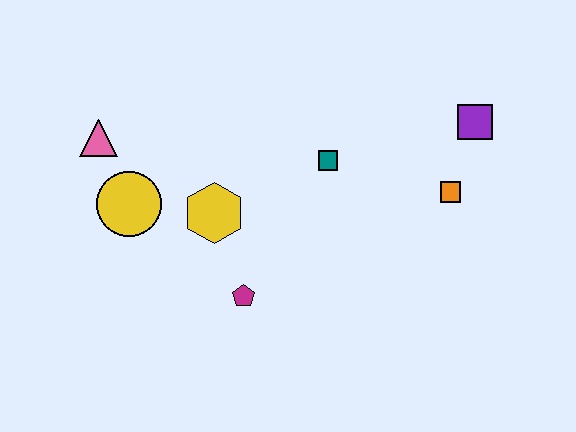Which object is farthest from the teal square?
The pink triangle is farthest from the teal square.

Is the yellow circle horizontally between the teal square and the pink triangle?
Yes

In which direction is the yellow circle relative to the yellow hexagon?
The yellow circle is to the left of the yellow hexagon.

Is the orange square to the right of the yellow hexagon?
Yes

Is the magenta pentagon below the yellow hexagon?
Yes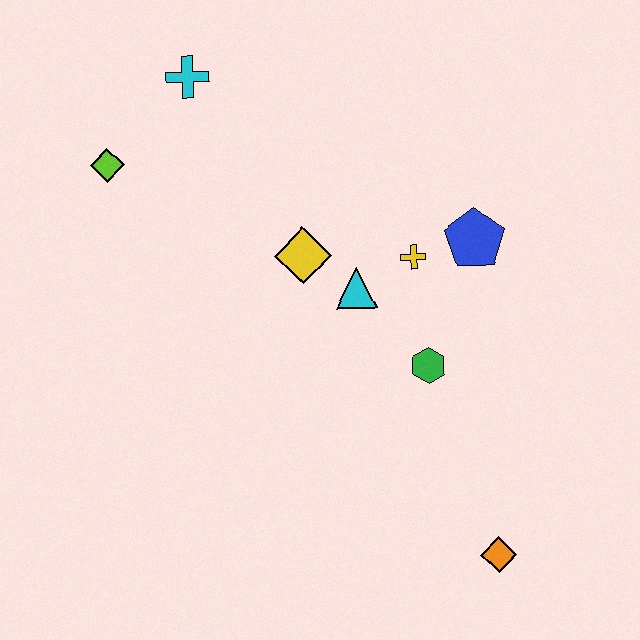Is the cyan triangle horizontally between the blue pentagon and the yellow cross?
No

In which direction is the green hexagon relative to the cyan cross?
The green hexagon is below the cyan cross.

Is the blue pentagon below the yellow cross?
No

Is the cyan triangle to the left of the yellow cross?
Yes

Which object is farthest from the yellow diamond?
The orange diamond is farthest from the yellow diamond.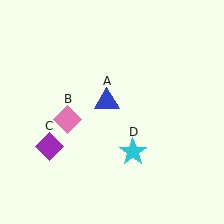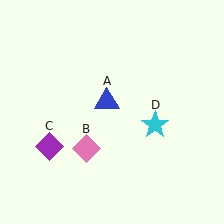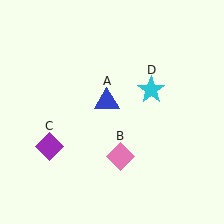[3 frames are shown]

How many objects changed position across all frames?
2 objects changed position: pink diamond (object B), cyan star (object D).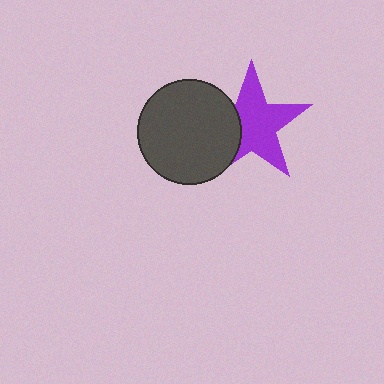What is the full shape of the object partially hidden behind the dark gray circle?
The partially hidden object is a purple star.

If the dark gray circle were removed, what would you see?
You would see the complete purple star.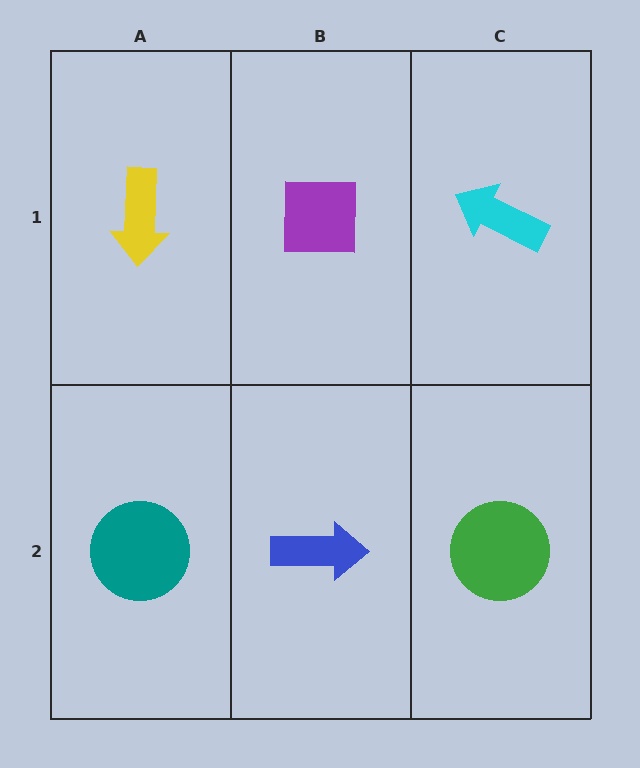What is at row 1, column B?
A purple square.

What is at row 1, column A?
A yellow arrow.